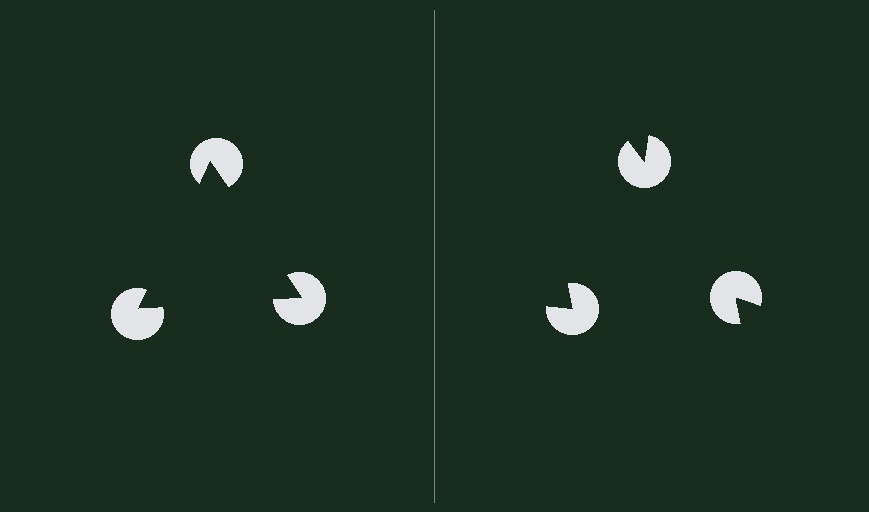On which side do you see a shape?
An illusory triangle appears on the left side. On the right side the wedge cuts are rotated, so no coherent shape forms.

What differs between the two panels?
The pac-man discs are positioned identically on both sides; only the wedge orientations differ. On the left they align to a triangle; on the right they are misaligned.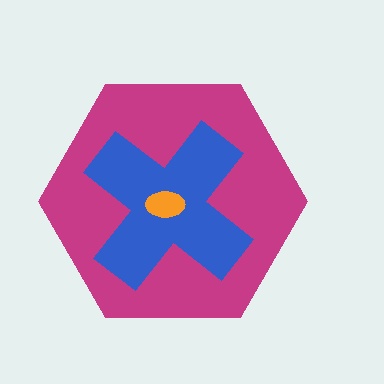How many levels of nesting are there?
3.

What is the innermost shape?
The orange ellipse.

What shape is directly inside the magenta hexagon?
The blue cross.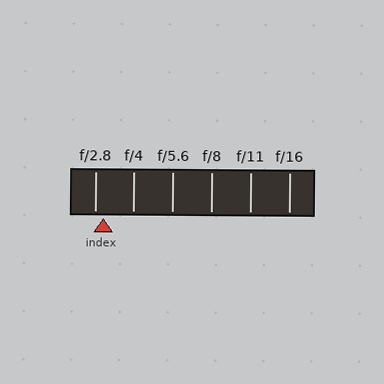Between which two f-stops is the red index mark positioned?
The index mark is between f/2.8 and f/4.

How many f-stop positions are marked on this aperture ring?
There are 6 f-stop positions marked.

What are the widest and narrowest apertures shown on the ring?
The widest aperture shown is f/2.8 and the narrowest is f/16.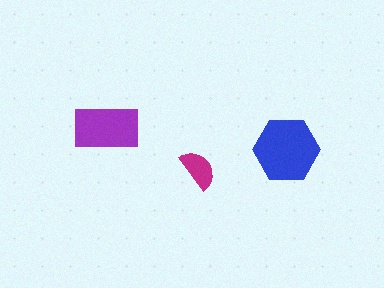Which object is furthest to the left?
The purple rectangle is leftmost.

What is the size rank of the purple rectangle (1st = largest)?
2nd.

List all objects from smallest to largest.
The magenta semicircle, the purple rectangle, the blue hexagon.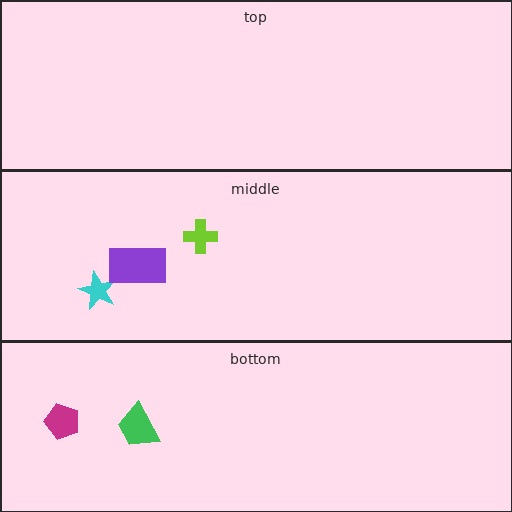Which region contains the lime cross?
The middle region.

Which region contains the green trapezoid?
The bottom region.